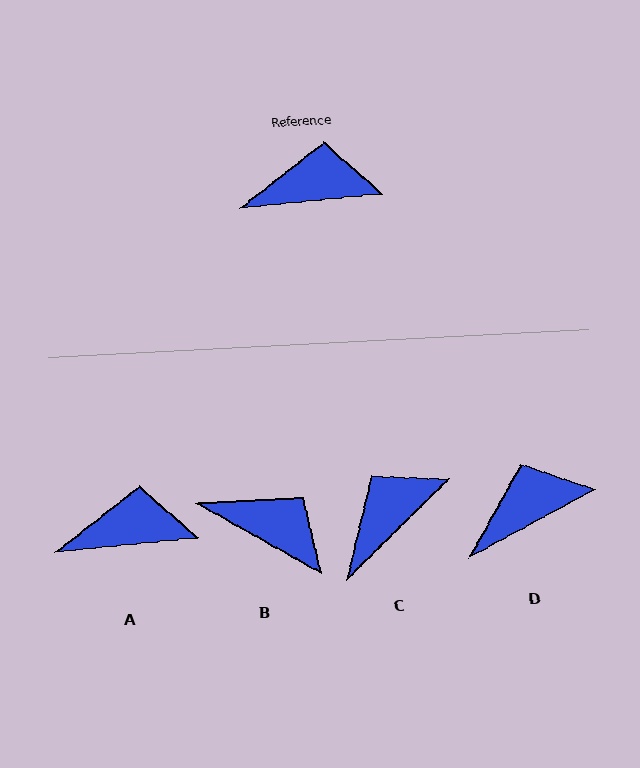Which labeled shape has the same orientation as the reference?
A.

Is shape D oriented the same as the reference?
No, it is off by about 23 degrees.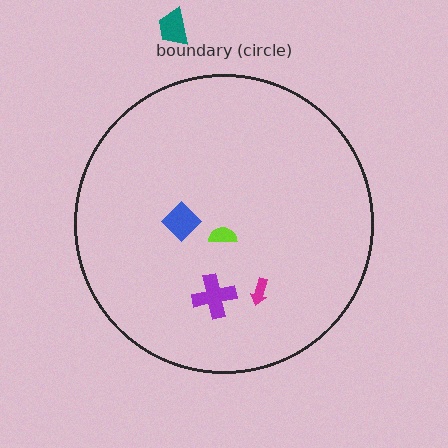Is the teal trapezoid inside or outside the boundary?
Outside.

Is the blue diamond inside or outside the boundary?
Inside.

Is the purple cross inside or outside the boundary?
Inside.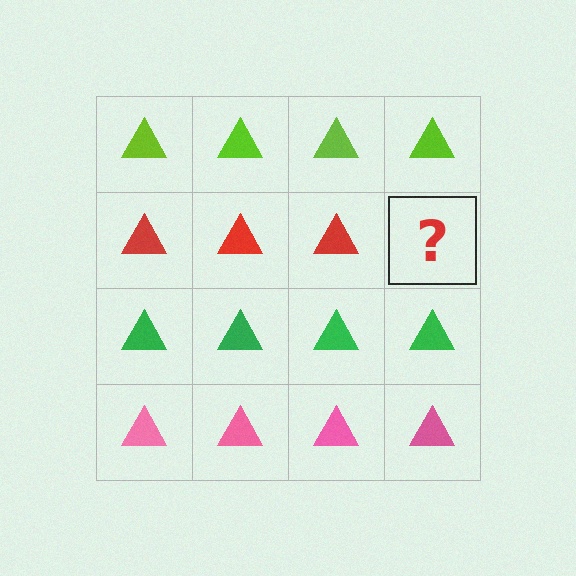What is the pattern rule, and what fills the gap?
The rule is that each row has a consistent color. The gap should be filled with a red triangle.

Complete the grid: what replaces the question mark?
The question mark should be replaced with a red triangle.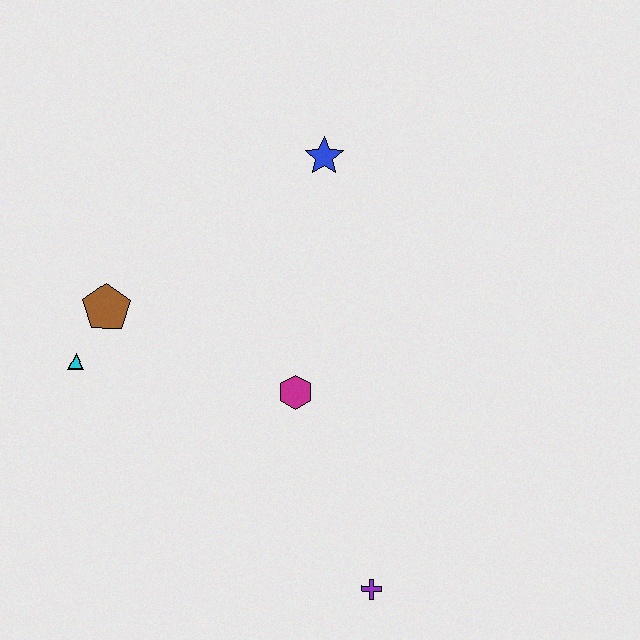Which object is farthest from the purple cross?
The blue star is farthest from the purple cross.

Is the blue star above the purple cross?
Yes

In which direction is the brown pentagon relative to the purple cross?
The brown pentagon is above the purple cross.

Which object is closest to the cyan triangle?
The brown pentagon is closest to the cyan triangle.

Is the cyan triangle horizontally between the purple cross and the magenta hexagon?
No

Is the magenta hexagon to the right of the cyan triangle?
Yes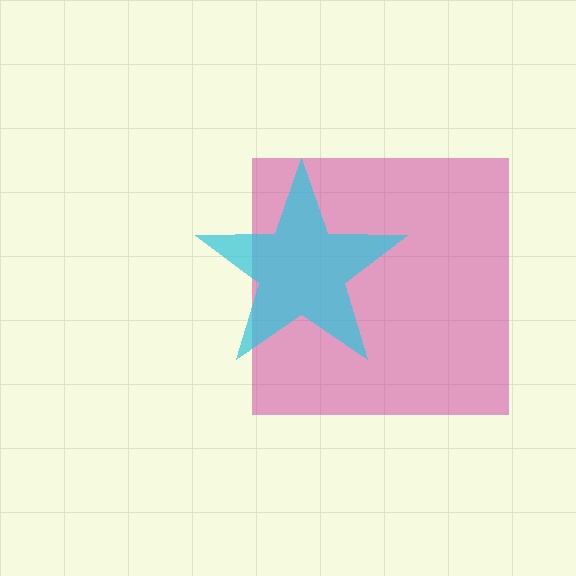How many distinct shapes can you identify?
There are 2 distinct shapes: a magenta square, a cyan star.